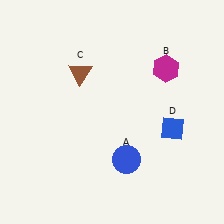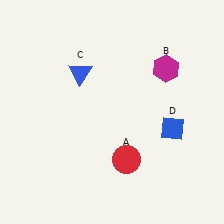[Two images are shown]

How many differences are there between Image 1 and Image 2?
There are 2 differences between the two images.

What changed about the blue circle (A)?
In Image 1, A is blue. In Image 2, it changed to red.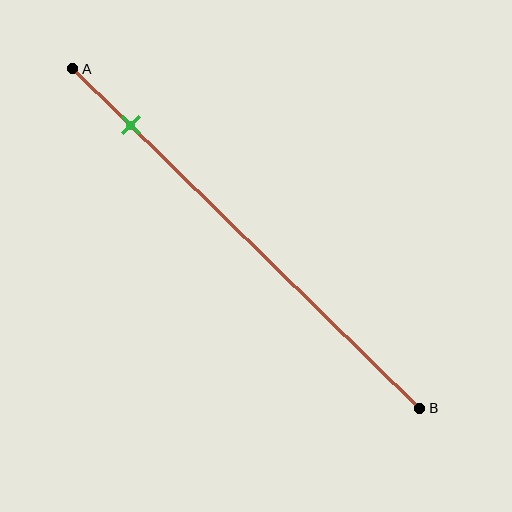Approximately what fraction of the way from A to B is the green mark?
The green mark is approximately 15% of the way from A to B.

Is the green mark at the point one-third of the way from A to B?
No, the mark is at about 15% from A, not at the 33% one-third point.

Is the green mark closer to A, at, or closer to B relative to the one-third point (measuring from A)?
The green mark is closer to point A than the one-third point of segment AB.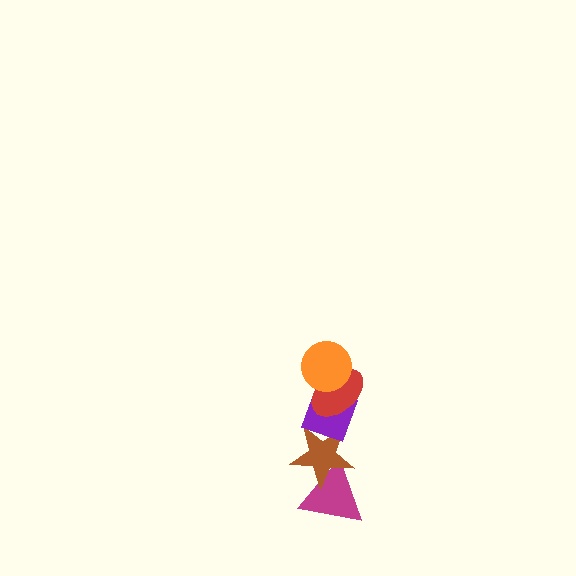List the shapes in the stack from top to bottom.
From top to bottom: the orange circle, the red ellipse, the purple diamond, the brown star, the magenta triangle.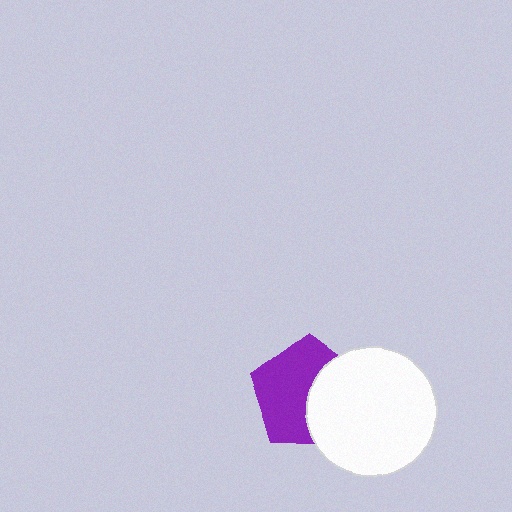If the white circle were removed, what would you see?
You would see the complete purple pentagon.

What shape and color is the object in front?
The object in front is a white circle.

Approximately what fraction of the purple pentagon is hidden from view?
Roughly 41% of the purple pentagon is hidden behind the white circle.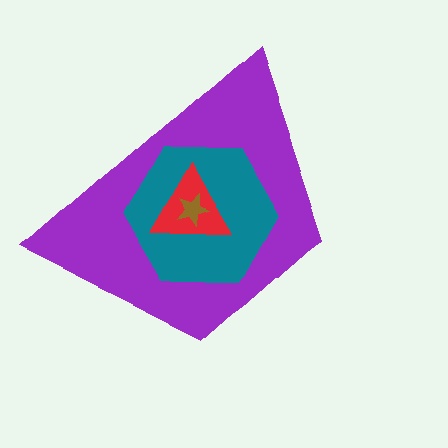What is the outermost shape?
The purple trapezoid.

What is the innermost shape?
The brown star.